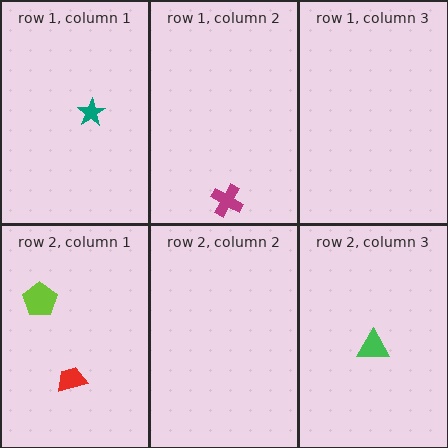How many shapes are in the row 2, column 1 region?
2.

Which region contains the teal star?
The row 1, column 1 region.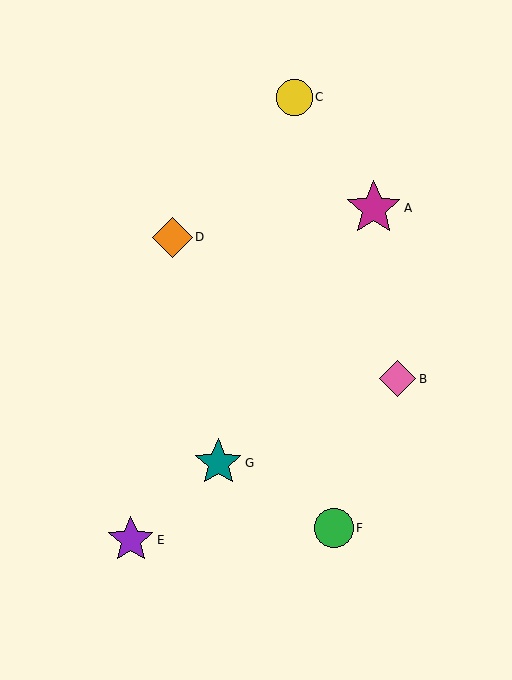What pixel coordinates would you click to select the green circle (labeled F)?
Click at (334, 528) to select the green circle F.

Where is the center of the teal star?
The center of the teal star is at (218, 463).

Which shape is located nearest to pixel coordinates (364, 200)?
The magenta star (labeled A) at (374, 208) is nearest to that location.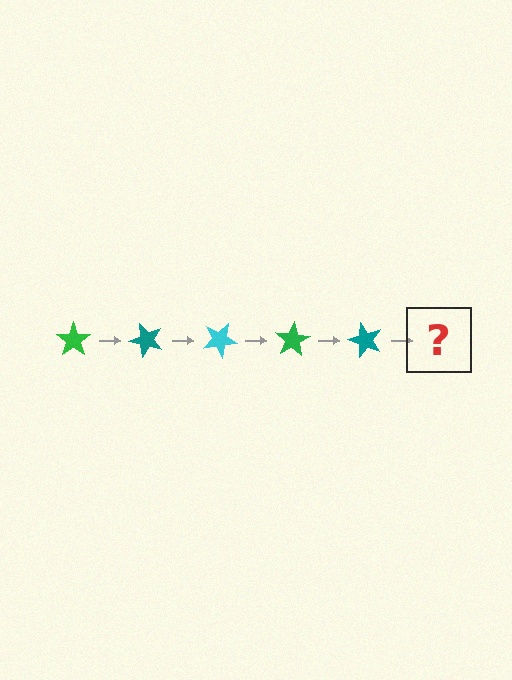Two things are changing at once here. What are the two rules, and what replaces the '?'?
The two rules are that it rotates 50 degrees each step and the color cycles through green, teal, and cyan. The '?' should be a cyan star, rotated 250 degrees from the start.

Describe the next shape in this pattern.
It should be a cyan star, rotated 250 degrees from the start.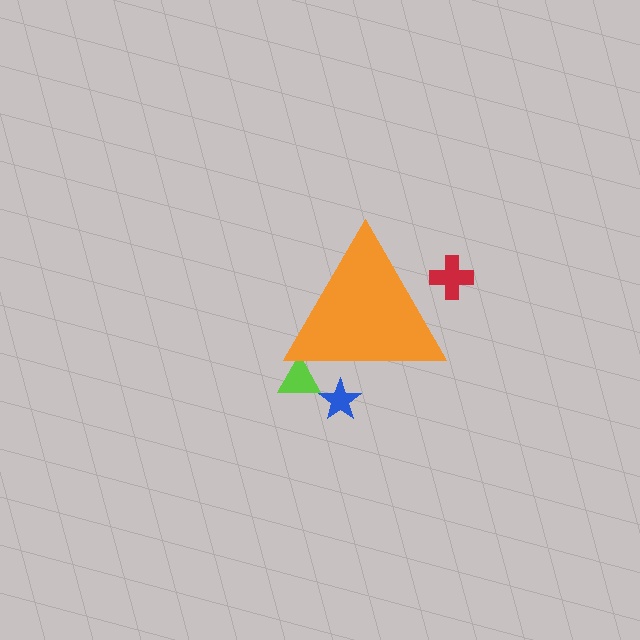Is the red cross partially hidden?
Yes, the red cross is partially hidden behind the orange triangle.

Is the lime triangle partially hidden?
Yes, the lime triangle is partially hidden behind the orange triangle.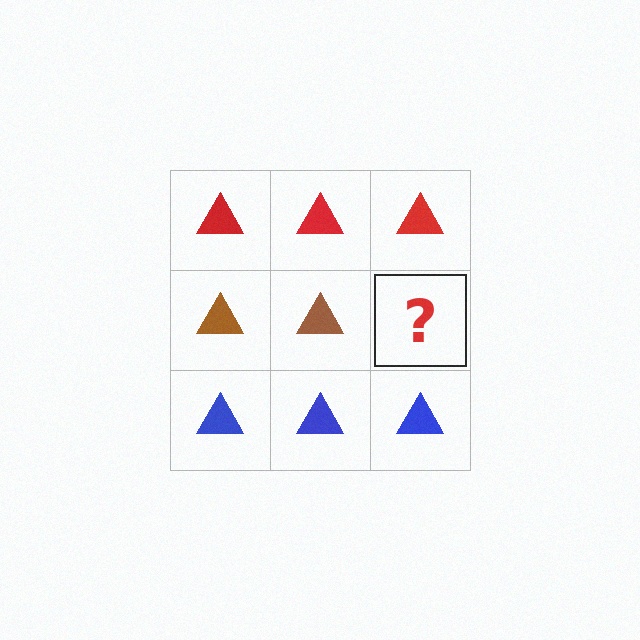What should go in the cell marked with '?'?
The missing cell should contain a brown triangle.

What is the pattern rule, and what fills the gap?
The rule is that each row has a consistent color. The gap should be filled with a brown triangle.